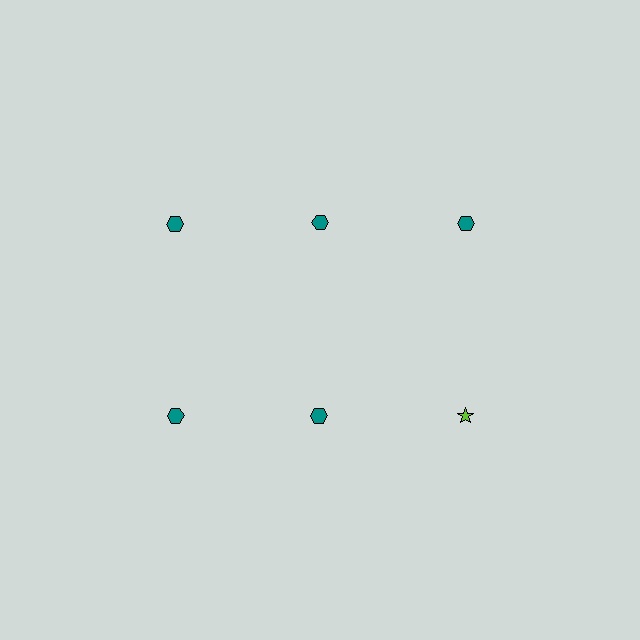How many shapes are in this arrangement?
There are 6 shapes arranged in a grid pattern.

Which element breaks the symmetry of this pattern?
The lime star in the second row, center column breaks the symmetry. All other shapes are teal hexagons.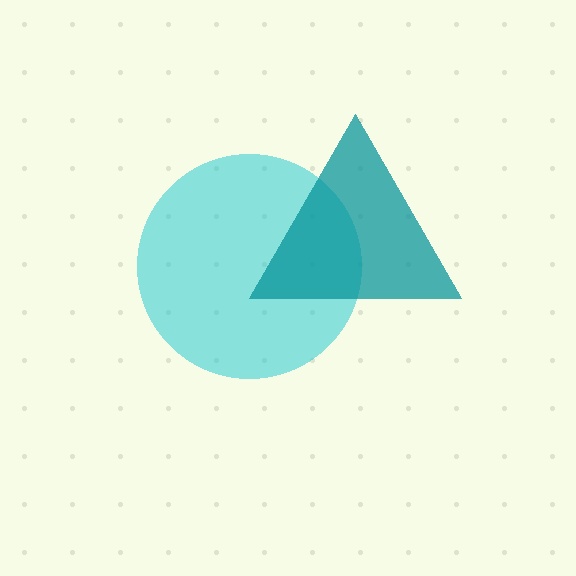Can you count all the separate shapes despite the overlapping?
Yes, there are 2 separate shapes.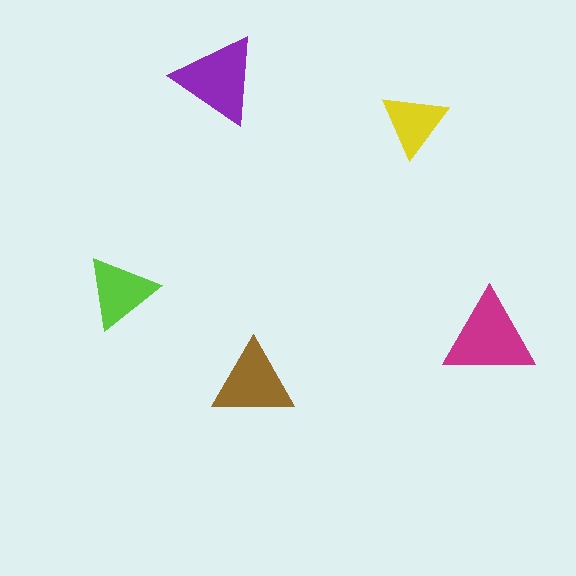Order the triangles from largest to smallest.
the magenta one, the purple one, the brown one, the lime one, the yellow one.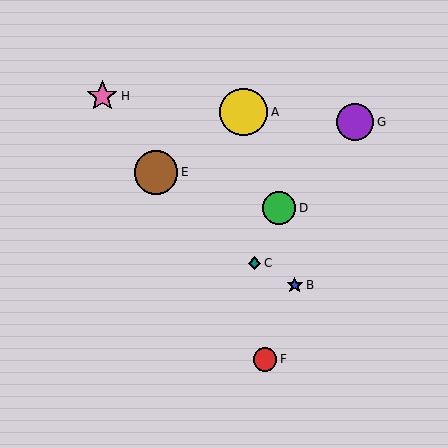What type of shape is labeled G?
Shape G is a purple circle.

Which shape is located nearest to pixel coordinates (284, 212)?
The green circle (labeled D) at (279, 208) is nearest to that location.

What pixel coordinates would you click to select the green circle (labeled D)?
Click at (279, 208) to select the green circle D.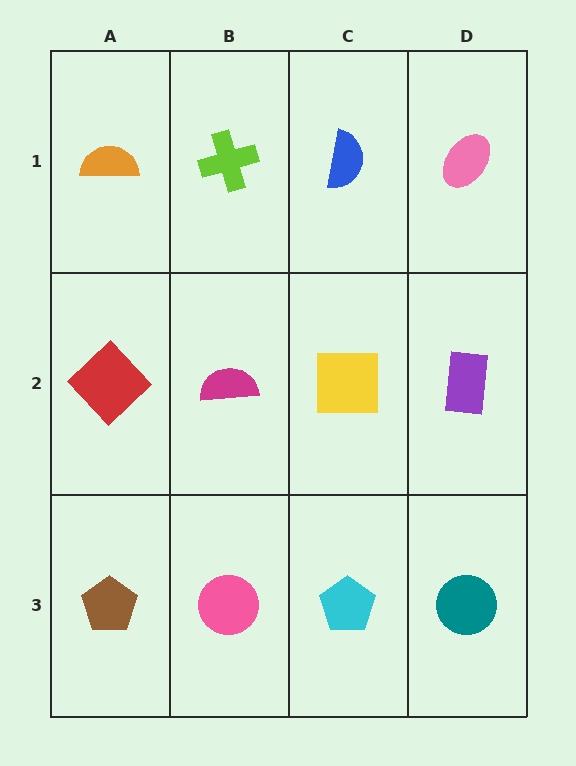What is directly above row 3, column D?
A purple rectangle.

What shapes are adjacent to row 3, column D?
A purple rectangle (row 2, column D), a cyan pentagon (row 3, column C).